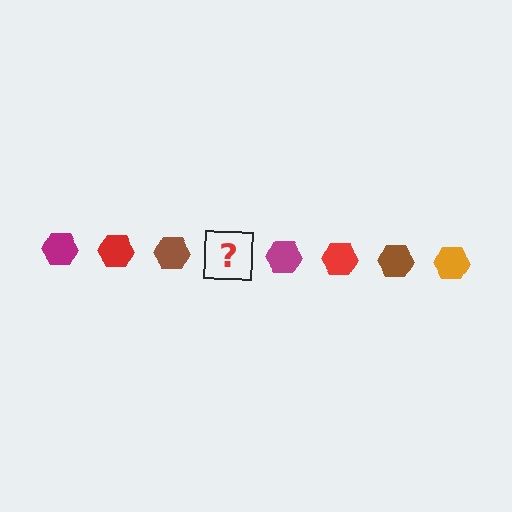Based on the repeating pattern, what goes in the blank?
The blank should be an orange hexagon.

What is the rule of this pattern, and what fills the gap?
The rule is that the pattern cycles through magenta, red, brown, orange hexagons. The gap should be filled with an orange hexagon.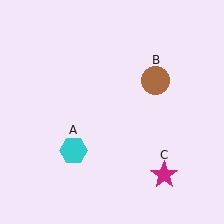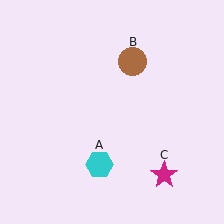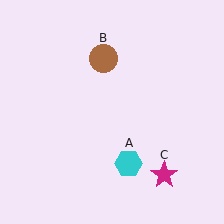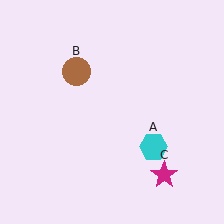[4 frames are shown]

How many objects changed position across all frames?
2 objects changed position: cyan hexagon (object A), brown circle (object B).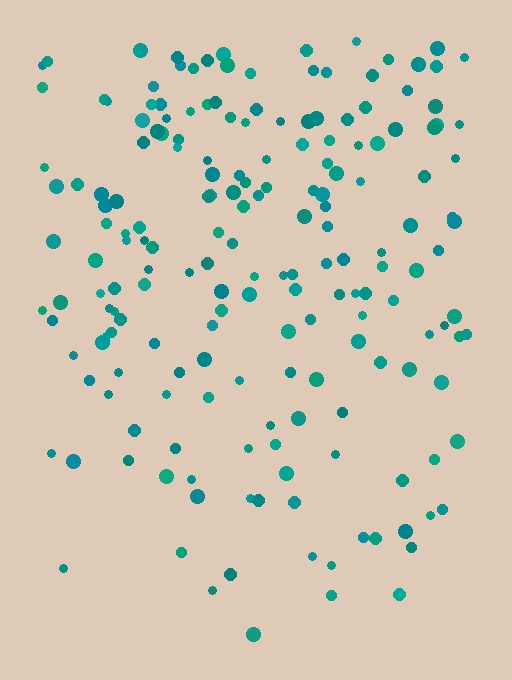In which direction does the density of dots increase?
From bottom to top, with the top side densest.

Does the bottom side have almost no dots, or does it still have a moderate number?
Still a moderate number, just noticeably fewer than the top.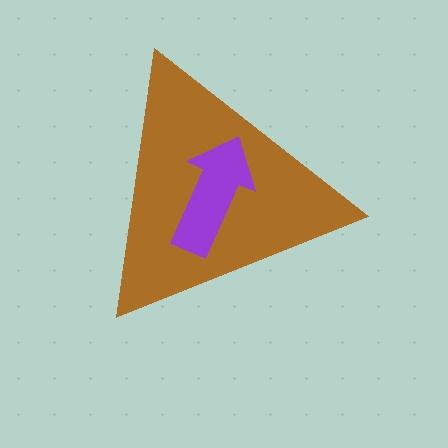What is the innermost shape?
The purple arrow.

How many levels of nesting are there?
2.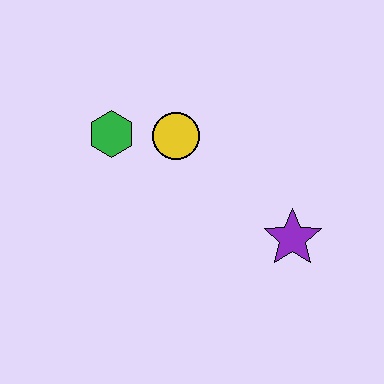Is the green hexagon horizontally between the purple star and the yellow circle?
No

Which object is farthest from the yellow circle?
The purple star is farthest from the yellow circle.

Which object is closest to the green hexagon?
The yellow circle is closest to the green hexagon.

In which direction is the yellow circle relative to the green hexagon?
The yellow circle is to the right of the green hexagon.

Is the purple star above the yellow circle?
No